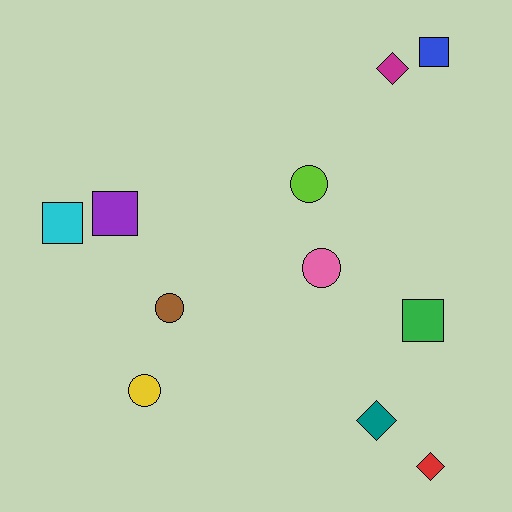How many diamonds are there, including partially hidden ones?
There are 3 diamonds.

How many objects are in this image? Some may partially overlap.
There are 11 objects.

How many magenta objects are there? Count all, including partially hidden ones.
There is 1 magenta object.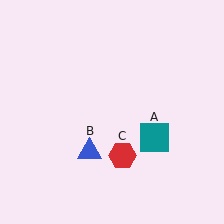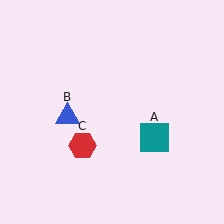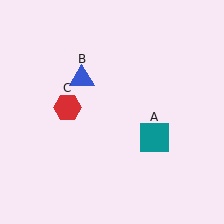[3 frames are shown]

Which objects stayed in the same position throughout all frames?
Teal square (object A) remained stationary.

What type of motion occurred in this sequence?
The blue triangle (object B), red hexagon (object C) rotated clockwise around the center of the scene.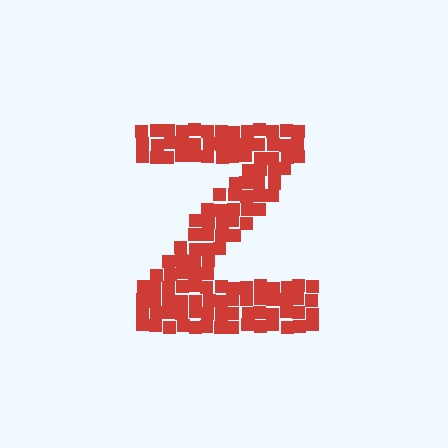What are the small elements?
The small elements are squares.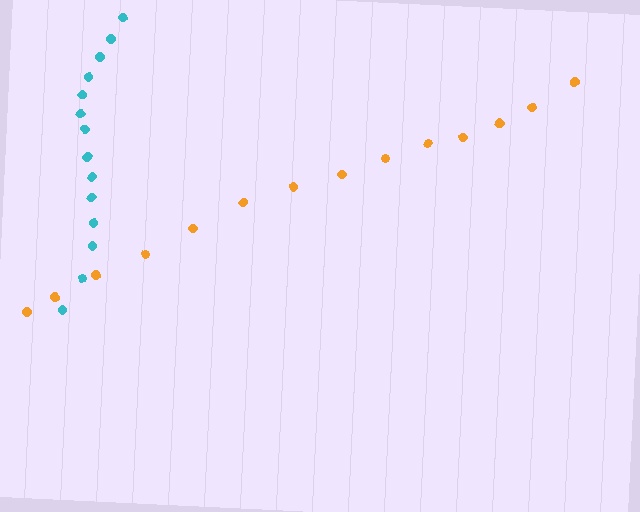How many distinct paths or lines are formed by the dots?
There are 2 distinct paths.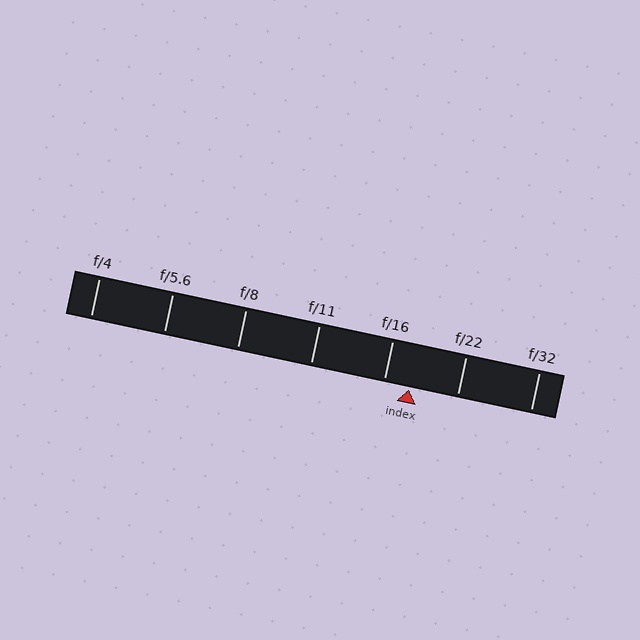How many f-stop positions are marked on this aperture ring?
There are 7 f-stop positions marked.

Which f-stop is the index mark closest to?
The index mark is closest to f/16.